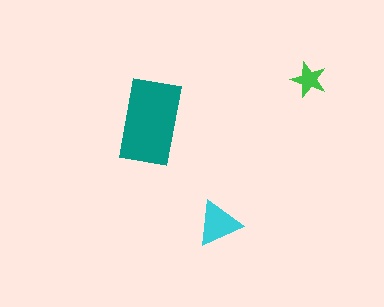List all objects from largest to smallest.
The teal rectangle, the cyan triangle, the green star.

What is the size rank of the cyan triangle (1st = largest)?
2nd.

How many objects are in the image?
There are 3 objects in the image.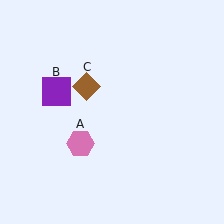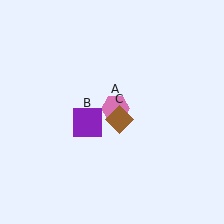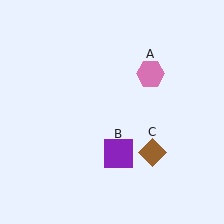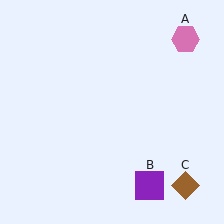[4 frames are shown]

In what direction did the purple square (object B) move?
The purple square (object B) moved down and to the right.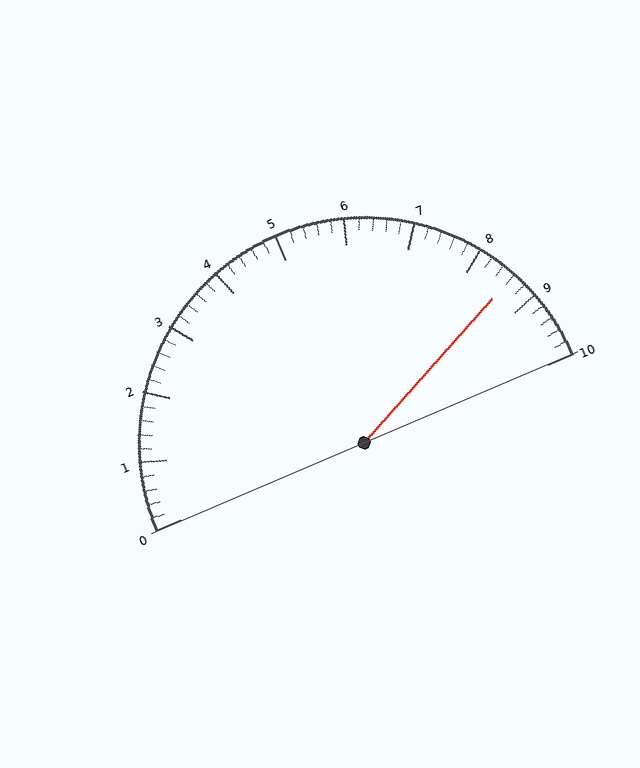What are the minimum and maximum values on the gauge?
The gauge ranges from 0 to 10.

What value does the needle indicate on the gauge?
The needle indicates approximately 8.6.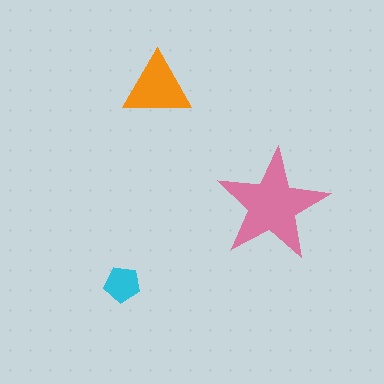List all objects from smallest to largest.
The cyan pentagon, the orange triangle, the pink star.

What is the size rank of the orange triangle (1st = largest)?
2nd.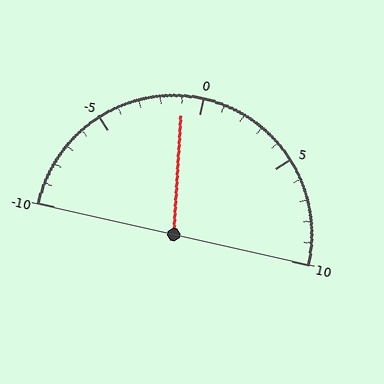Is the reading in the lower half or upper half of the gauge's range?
The reading is in the lower half of the range (-10 to 10).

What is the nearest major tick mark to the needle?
The nearest major tick mark is 0.